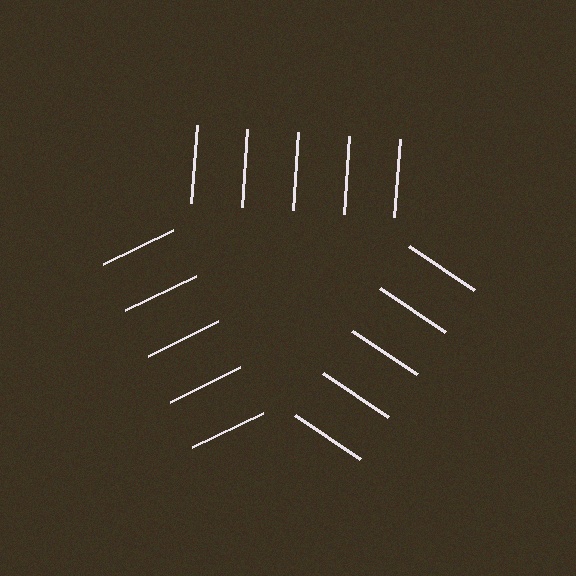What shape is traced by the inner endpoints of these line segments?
An illusory triangle — the line segments terminate on its edges but no continuous stroke is drawn.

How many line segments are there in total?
15 — 5 along each of the 3 edges.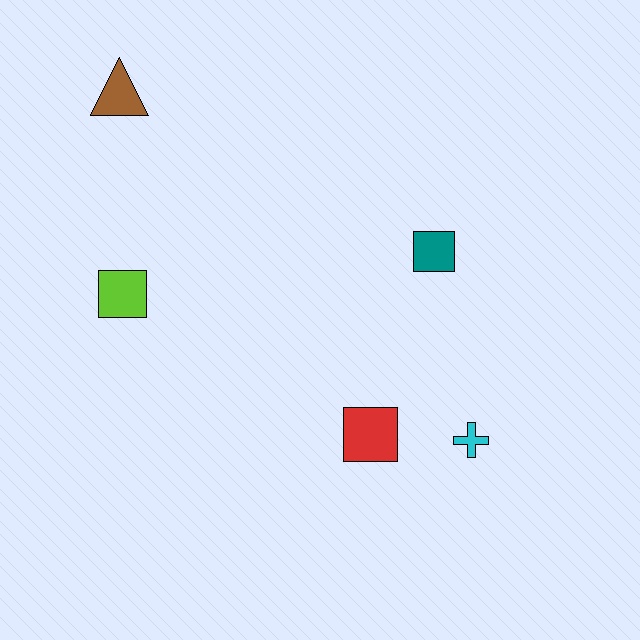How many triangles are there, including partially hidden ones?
There is 1 triangle.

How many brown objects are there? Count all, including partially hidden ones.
There is 1 brown object.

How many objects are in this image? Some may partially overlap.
There are 5 objects.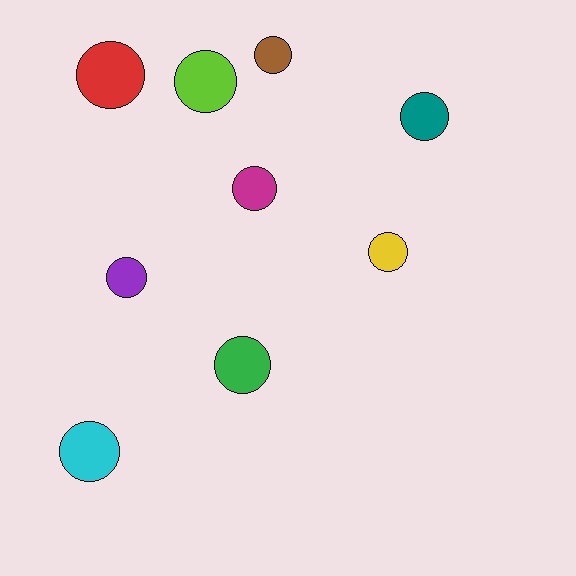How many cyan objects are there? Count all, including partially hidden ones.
There is 1 cyan object.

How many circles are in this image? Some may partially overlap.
There are 9 circles.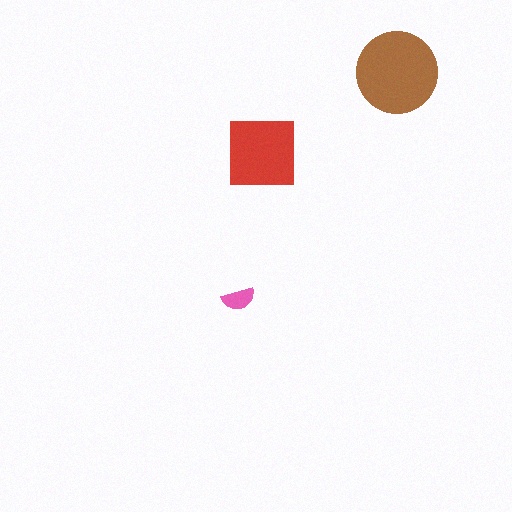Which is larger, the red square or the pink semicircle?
The red square.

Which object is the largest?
The brown circle.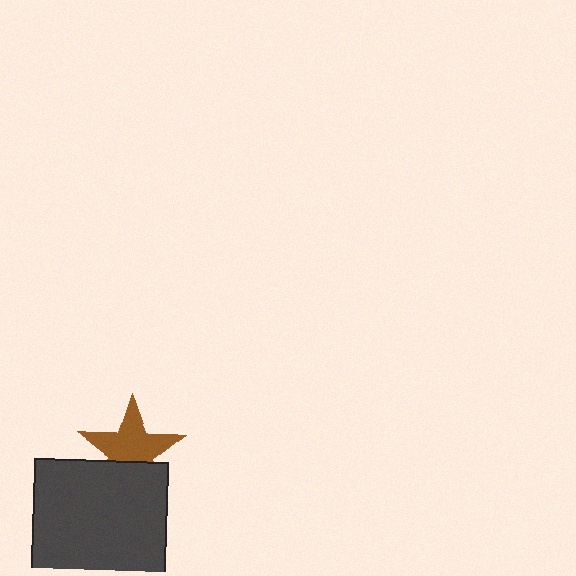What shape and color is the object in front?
The object in front is a dark gray rectangle.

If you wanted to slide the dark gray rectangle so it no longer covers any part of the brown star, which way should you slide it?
Slide it down — that is the most direct way to separate the two shapes.